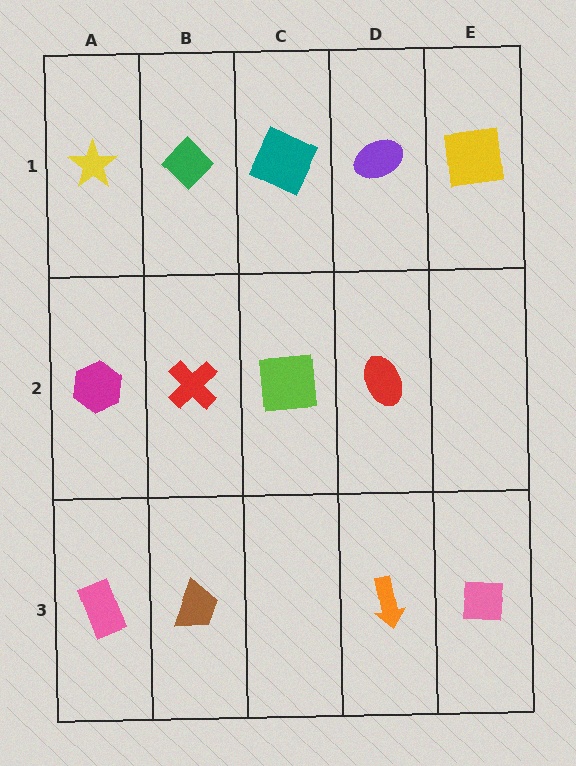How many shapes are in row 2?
4 shapes.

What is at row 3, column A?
A pink rectangle.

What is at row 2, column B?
A red cross.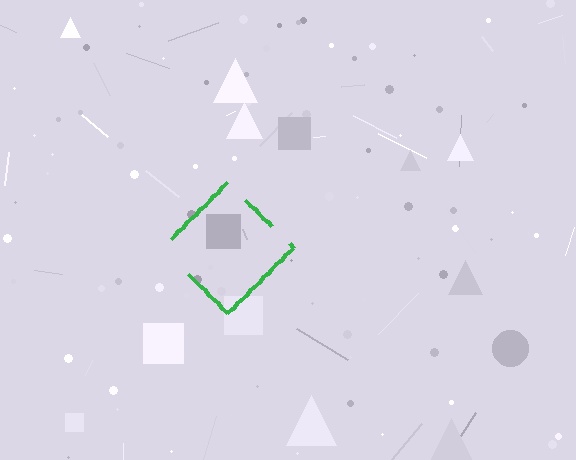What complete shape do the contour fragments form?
The contour fragments form a diamond.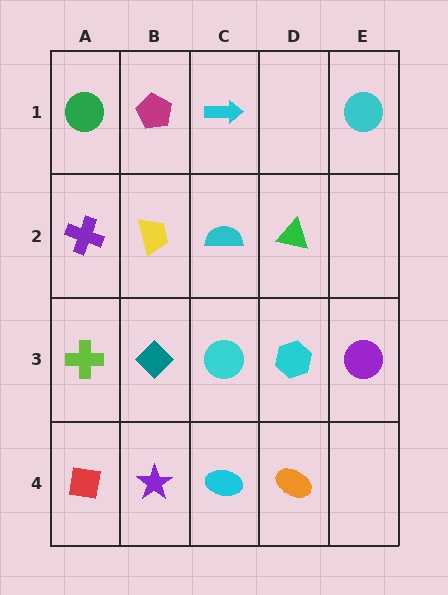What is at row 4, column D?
An orange ellipse.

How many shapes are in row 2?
4 shapes.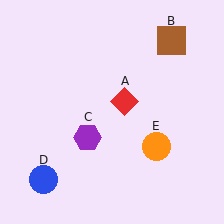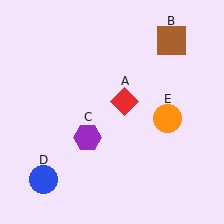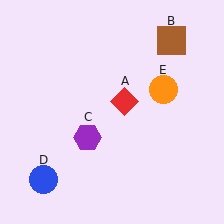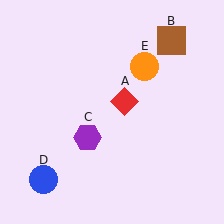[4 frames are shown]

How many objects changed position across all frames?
1 object changed position: orange circle (object E).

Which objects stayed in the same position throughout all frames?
Red diamond (object A) and brown square (object B) and purple hexagon (object C) and blue circle (object D) remained stationary.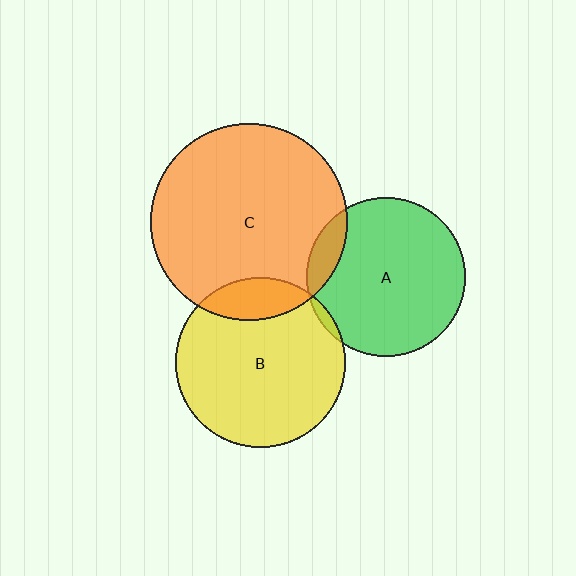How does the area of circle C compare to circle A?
Approximately 1.5 times.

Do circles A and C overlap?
Yes.